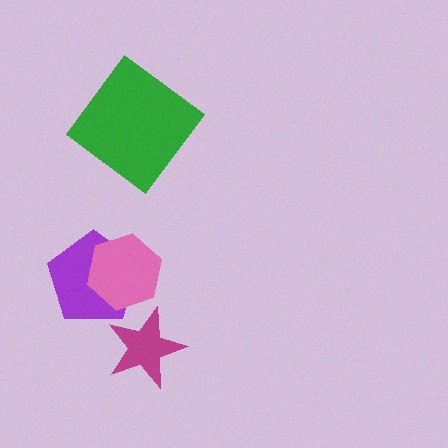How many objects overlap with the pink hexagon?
1 object overlaps with the pink hexagon.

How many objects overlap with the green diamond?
0 objects overlap with the green diamond.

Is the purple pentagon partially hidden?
Yes, it is partially covered by another shape.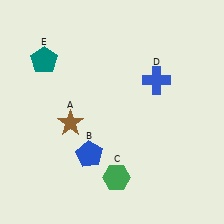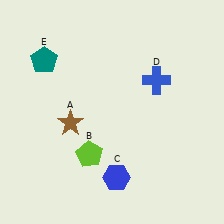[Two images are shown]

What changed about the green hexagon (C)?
In Image 1, C is green. In Image 2, it changed to blue.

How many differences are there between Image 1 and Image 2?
There are 2 differences between the two images.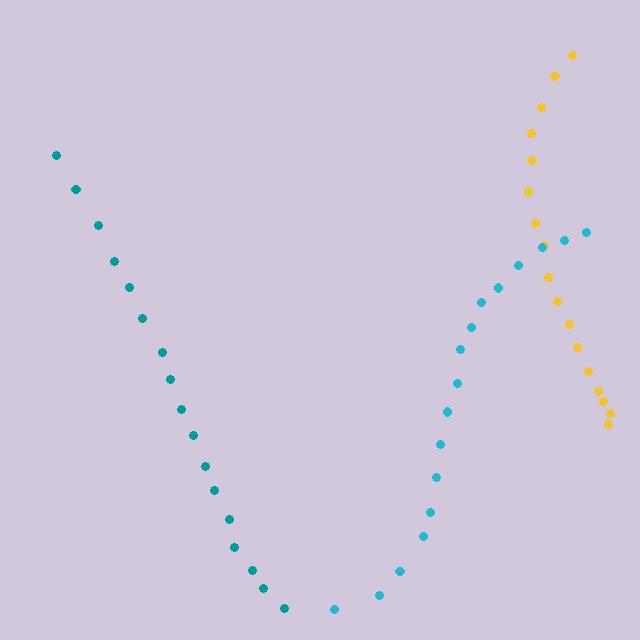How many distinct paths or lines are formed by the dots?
There are 3 distinct paths.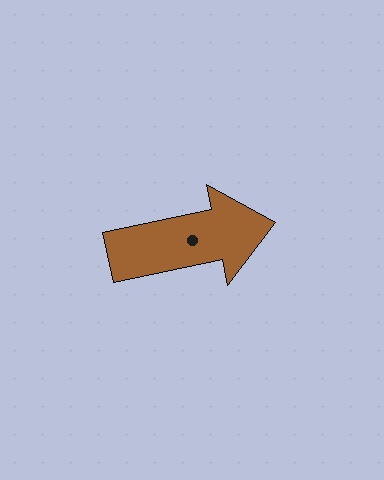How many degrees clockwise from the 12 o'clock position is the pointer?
Approximately 78 degrees.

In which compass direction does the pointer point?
East.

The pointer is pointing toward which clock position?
Roughly 3 o'clock.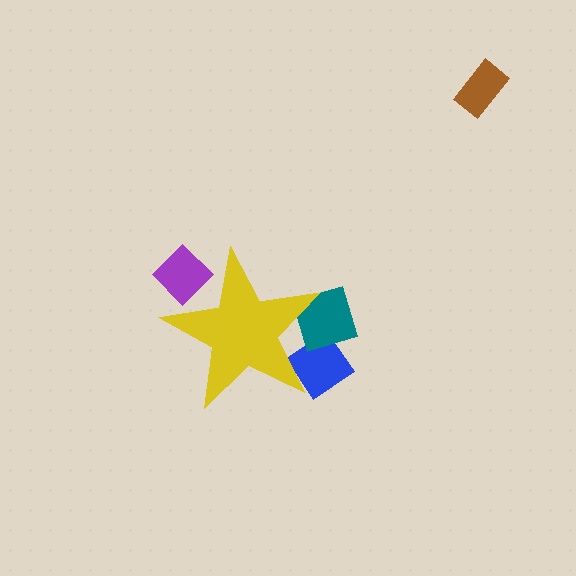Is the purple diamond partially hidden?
Yes, the purple diamond is partially hidden behind the yellow star.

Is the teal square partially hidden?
Yes, the teal square is partially hidden behind the yellow star.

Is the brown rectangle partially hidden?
No, the brown rectangle is fully visible.